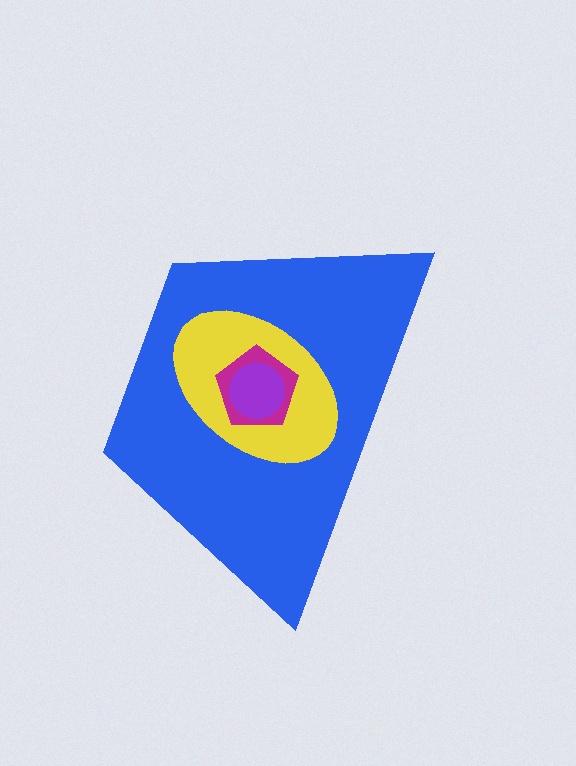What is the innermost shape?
The purple circle.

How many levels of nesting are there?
4.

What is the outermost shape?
The blue trapezoid.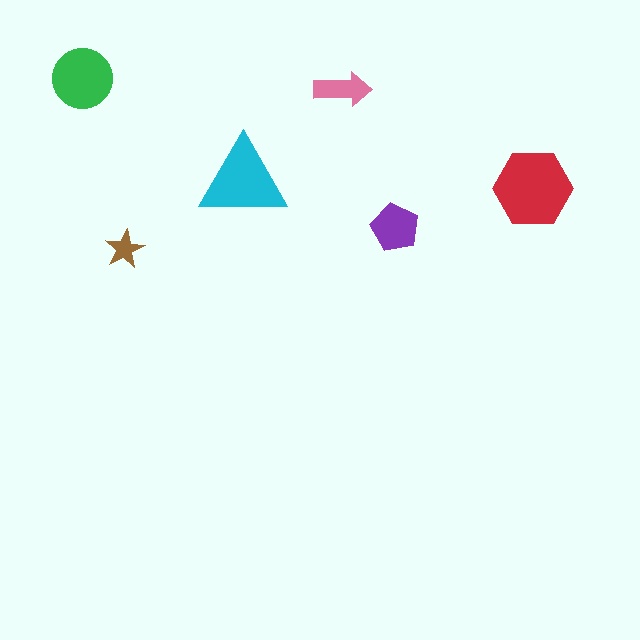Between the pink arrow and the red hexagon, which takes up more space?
The red hexagon.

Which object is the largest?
The red hexagon.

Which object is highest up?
The green circle is topmost.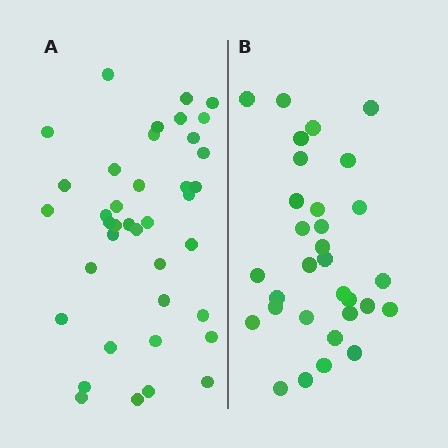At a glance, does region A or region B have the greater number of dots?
Region A (the left region) has more dots.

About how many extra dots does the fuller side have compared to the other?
Region A has roughly 8 or so more dots than region B.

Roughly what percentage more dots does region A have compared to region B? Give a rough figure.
About 25% more.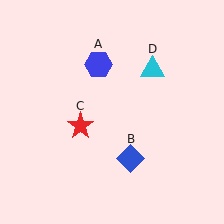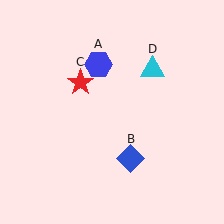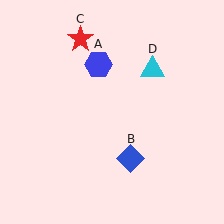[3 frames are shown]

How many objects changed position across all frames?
1 object changed position: red star (object C).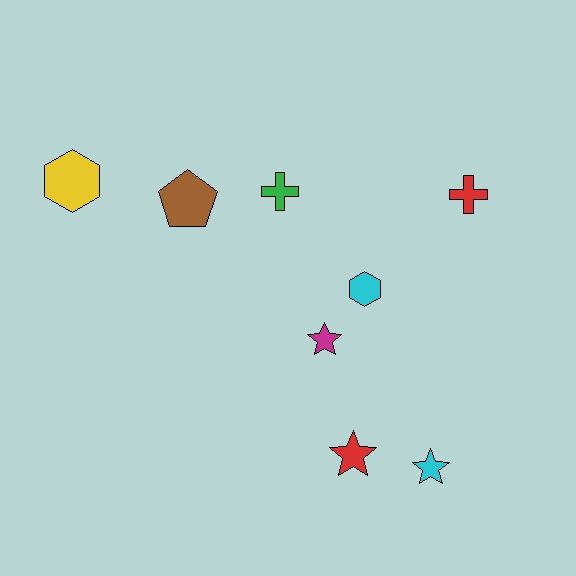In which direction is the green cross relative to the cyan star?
The green cross is above the cyan star.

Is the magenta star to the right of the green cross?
Yes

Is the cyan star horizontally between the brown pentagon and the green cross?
No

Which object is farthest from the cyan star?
The yellow hexagon is farthest from the cyan star.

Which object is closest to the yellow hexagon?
The brown pentagon is closest to the yellow hexagon.